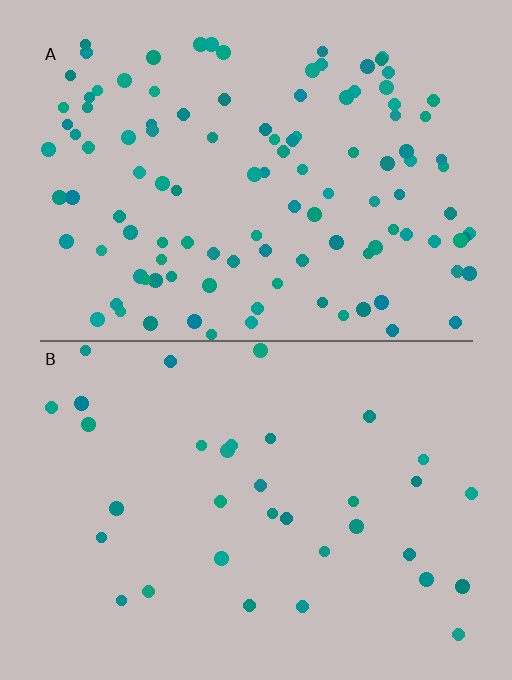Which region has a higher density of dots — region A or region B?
A (the top).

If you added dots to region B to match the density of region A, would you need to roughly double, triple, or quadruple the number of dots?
Approximately triple.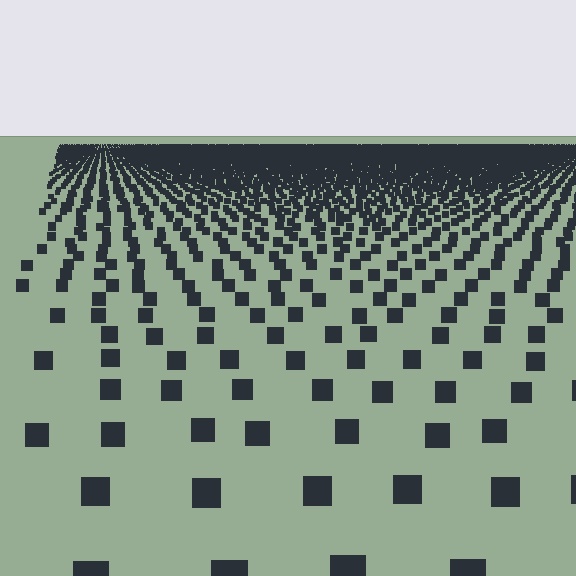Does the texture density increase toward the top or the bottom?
Density increases toward the top.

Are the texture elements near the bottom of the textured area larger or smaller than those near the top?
Larger. Near the bottom, elements are closer to the viewer and appear at a bigger on-screen size.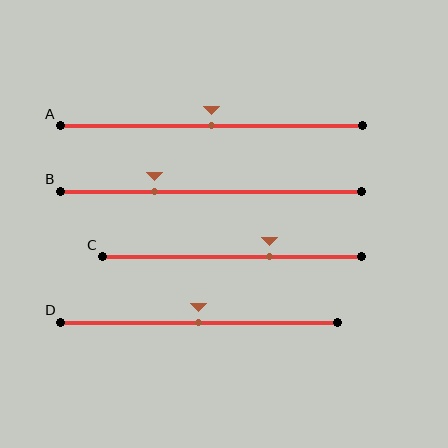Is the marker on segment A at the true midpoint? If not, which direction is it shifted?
Yes, the marker on segment A is at the true midpoint.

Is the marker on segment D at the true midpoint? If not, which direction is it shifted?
Yes, the marker on segment D is at the true midpoint.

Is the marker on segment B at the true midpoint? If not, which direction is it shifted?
No, the marker on segment B is shifted to the left by about 19% of the segment length.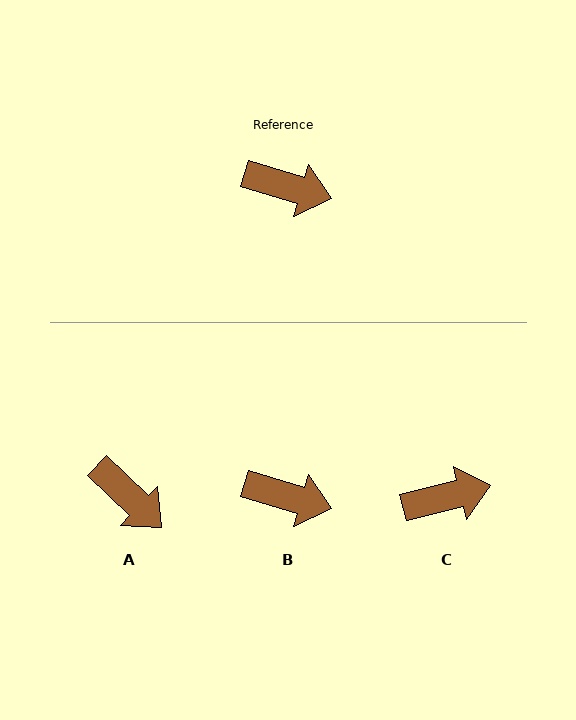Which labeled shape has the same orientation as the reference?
B.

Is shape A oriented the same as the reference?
No, it is off by about 27 degrees.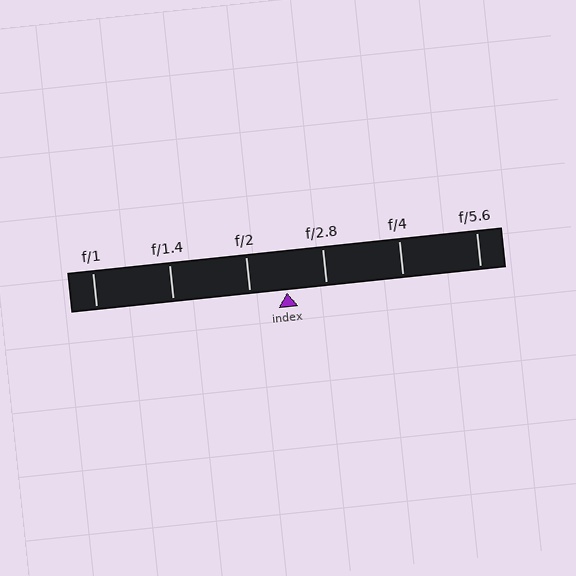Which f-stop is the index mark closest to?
The index mark is closest to f/2.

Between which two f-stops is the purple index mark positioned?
The index mark is between f/2 and f/2.8.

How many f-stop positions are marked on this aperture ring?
There are 6 f-stop positions marked.